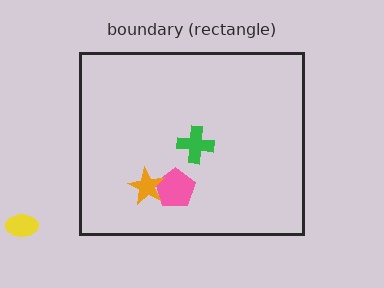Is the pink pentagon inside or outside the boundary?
Inside.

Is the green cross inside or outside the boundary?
Inside.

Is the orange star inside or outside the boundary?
Inside.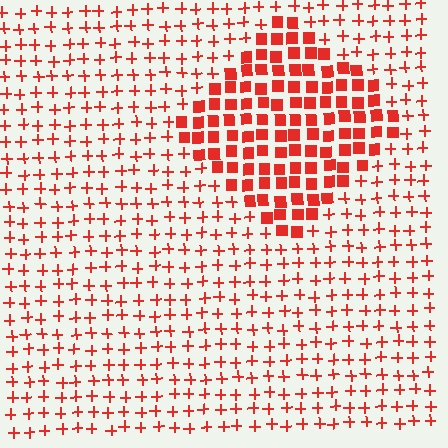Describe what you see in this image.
The image is filled with small red elements arranged in a uniform grid. A diamond-shaped region contains squares, while the surrounding area contains plus signs. The boundary is defined purely by the change in element shape.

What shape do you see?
I see a diamond.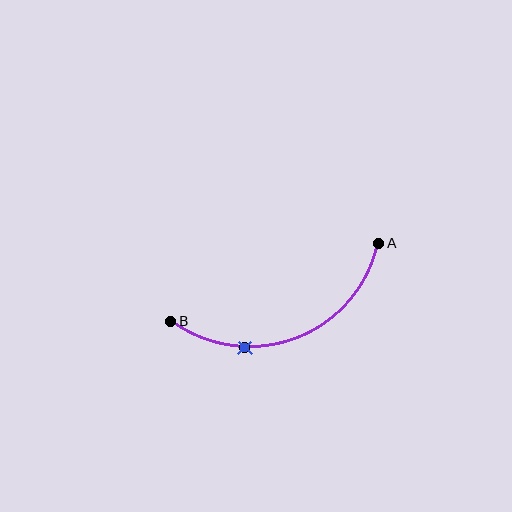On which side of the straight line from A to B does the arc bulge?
The arc bulges below the straight line connecting A and B.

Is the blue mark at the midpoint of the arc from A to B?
No. The blue mark lies on the arc but is closer to endpoint B. The arc midpoint would be at the point on the curve equidistant along the arc from both A and B.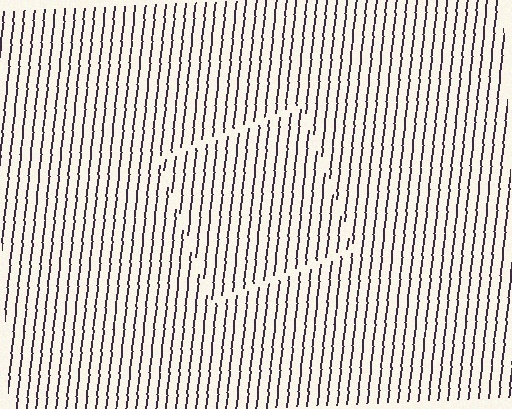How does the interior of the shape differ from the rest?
The interior of the shape contains the same grating, shifted by half a period — the contour is defined by the phase discontinuity where line-ends from the inner and outer gratings abut.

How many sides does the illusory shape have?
4 sides — the line-ends trace a square.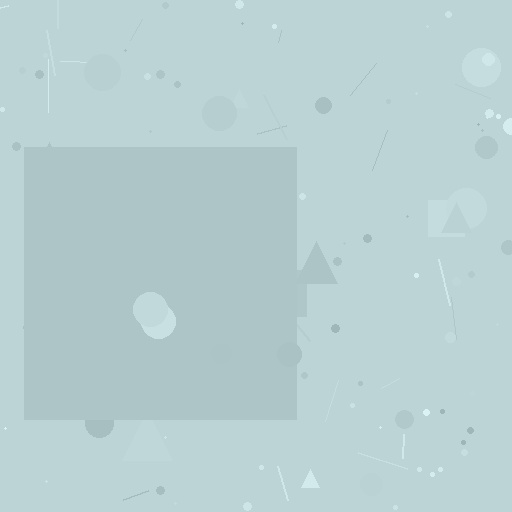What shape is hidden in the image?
A square is hidden in the image.